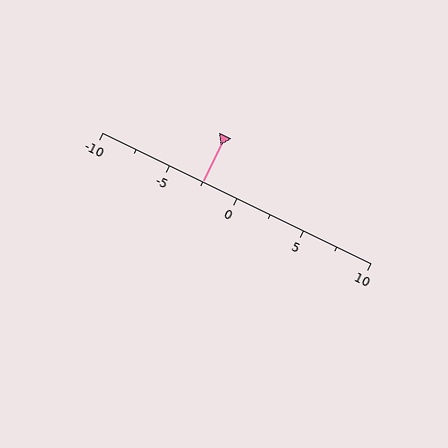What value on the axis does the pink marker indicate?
The marker indicates approximately -2.5.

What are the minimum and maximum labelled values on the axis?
The axis runs from -10 to 10.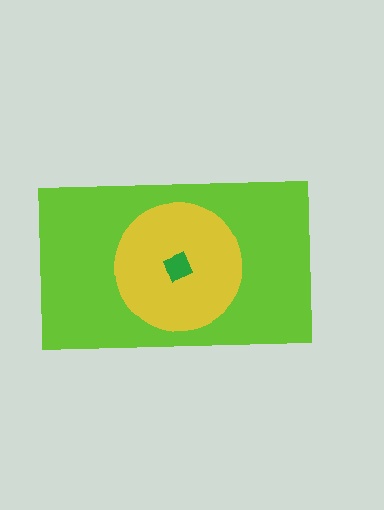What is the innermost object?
The green diamond.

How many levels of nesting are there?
3.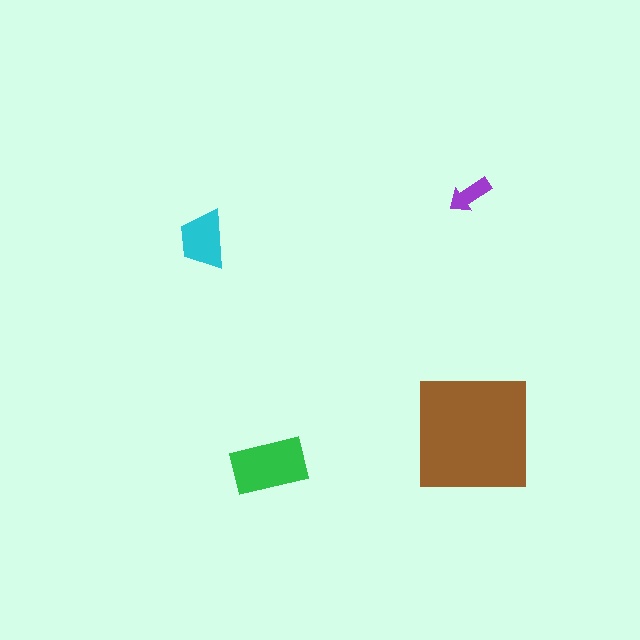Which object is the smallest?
The purple arrow.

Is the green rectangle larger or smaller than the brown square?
Smaller.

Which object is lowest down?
The green rectangle is bottommost.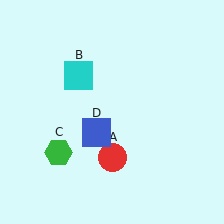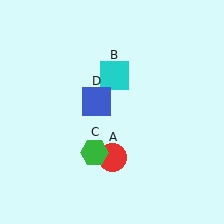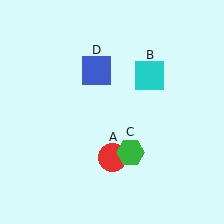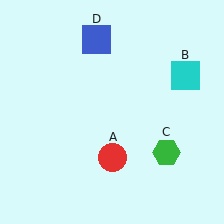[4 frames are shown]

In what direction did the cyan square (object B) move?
The cyan square (object B) moved right.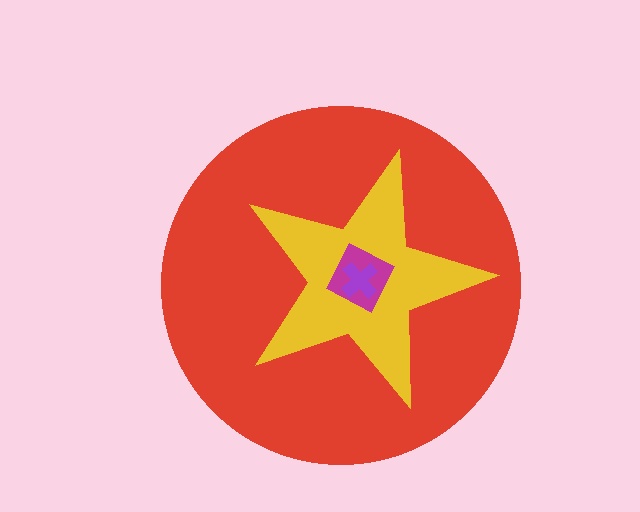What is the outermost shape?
The red circle.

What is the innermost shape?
The purple cross.